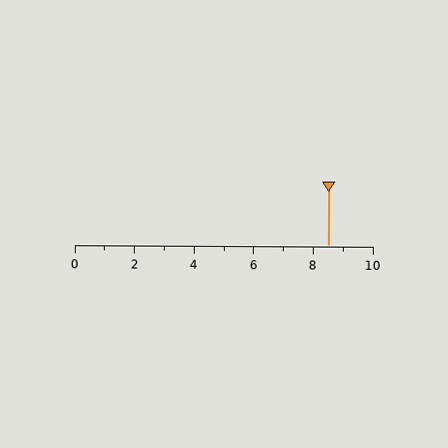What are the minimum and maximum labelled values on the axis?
The axis runs from 0 to 10.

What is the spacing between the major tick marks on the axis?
The major ticks are spaced 2 apart.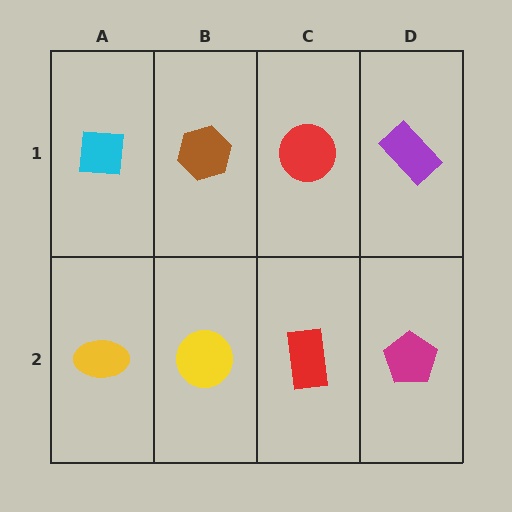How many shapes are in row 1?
4 shapes.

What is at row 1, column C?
A red circle.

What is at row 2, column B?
A yellow circle.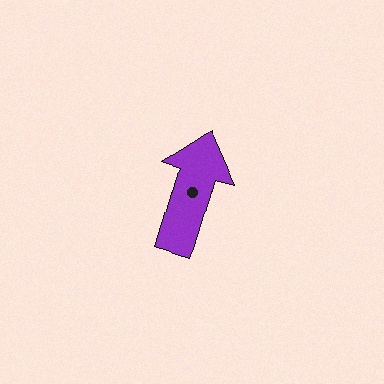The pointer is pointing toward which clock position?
Roughly 1 o'clock.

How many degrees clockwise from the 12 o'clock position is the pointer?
Approximately 17 degrees.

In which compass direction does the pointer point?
North.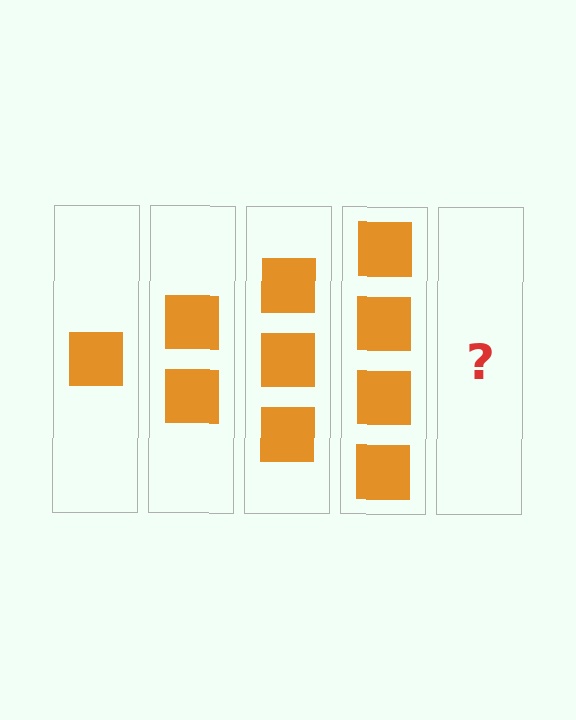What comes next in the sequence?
The next element should be 5 squares.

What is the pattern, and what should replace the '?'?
The pattern is that each step adds one more square. The '?' should be 5 squares.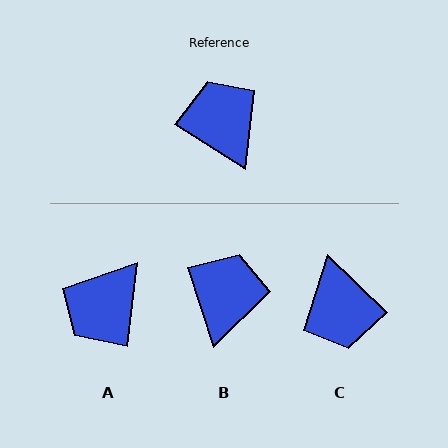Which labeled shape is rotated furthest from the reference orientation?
C, about 169 degrees away.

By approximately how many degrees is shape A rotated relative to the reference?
Approximately 116 degrees counter-clockwise.